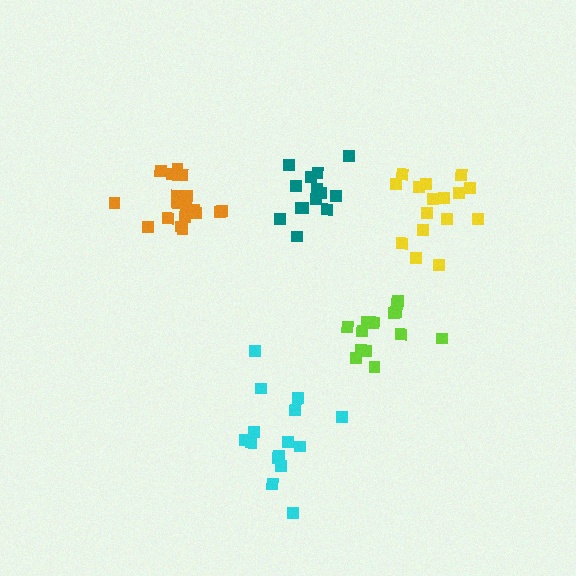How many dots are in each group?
Group 1: 14 dots, Group 2: 15 dots, Group 3: 18 dots, Group 4: 15 dots, Group 5: 16 dots (78 total).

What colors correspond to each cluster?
The clusters are colored: teal, lime, orange, cyan, yellow.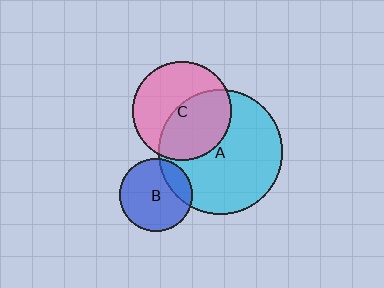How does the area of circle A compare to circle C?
Approximately 1.6 times.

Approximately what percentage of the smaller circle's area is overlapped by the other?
Approximately 50%.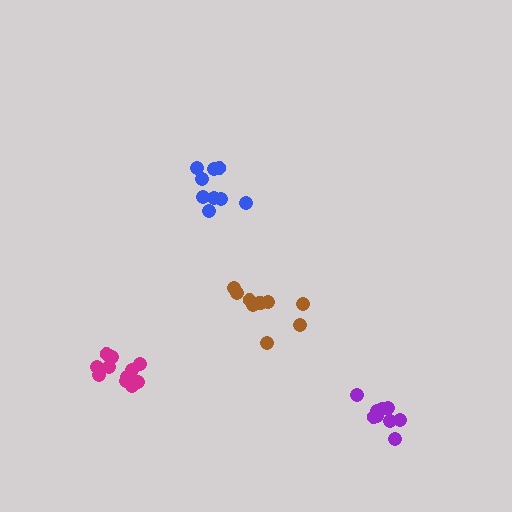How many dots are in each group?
Group 1: 10 dots, Group 2: 12 dots, Group 3: 9 dots, Group 4: 9 dots (40 total).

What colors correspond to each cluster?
The clusters are colored: brown, magenta, purple, blue.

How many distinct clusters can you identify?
There are 4 distinct clusters.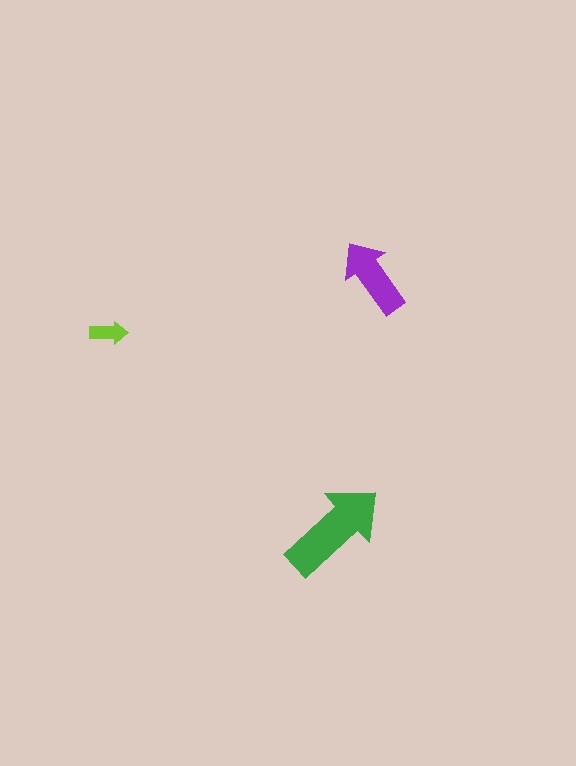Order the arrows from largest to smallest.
the green one, the purple one, the lime one.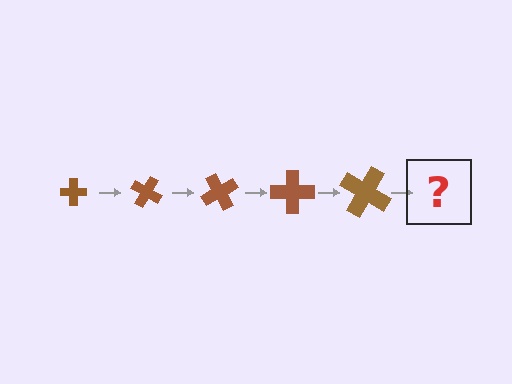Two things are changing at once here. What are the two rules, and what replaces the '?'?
The two rules are that the cross grows larger each step and it rotates 30 degrees each step. The '?' should be a cross, larger than the previous one and rotated 150 degrees from the start.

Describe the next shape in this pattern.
It should be a cross, larger than the previous one and rotated 150 degrees from the start.